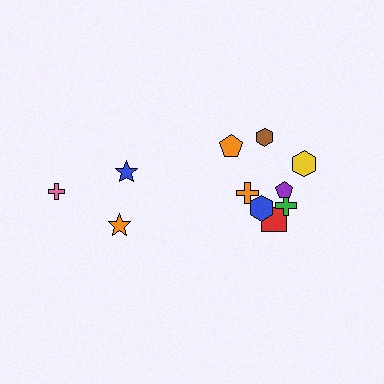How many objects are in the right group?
There are 8 objects.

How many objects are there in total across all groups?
There are 11 objects.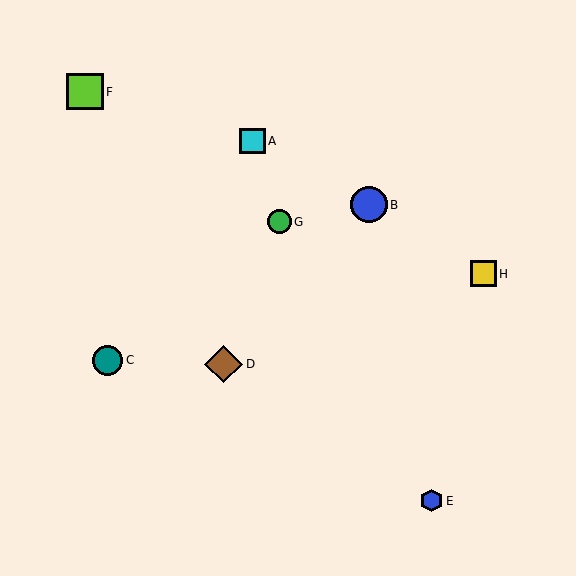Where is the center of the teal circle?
The center of the teal circle is at (107, 360).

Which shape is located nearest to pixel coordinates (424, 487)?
The blue hexagon (labeled E) at (431, 501) is nearest to that location.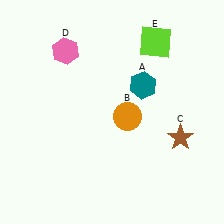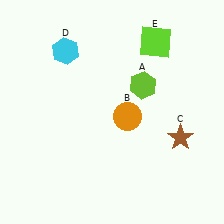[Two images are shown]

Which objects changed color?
A changed from teal to lime. D changed from pink to cyan.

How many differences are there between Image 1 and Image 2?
There are 2 differences between the two images.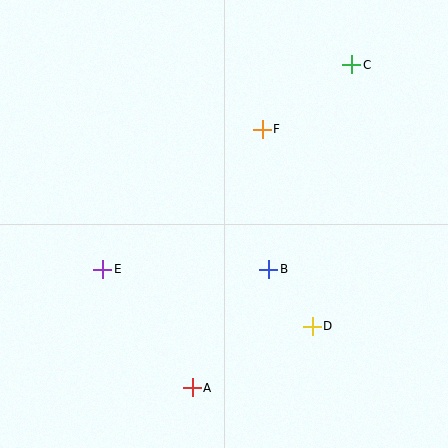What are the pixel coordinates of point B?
Point B is at (269, 269).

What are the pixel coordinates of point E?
Point E is at (103, 269).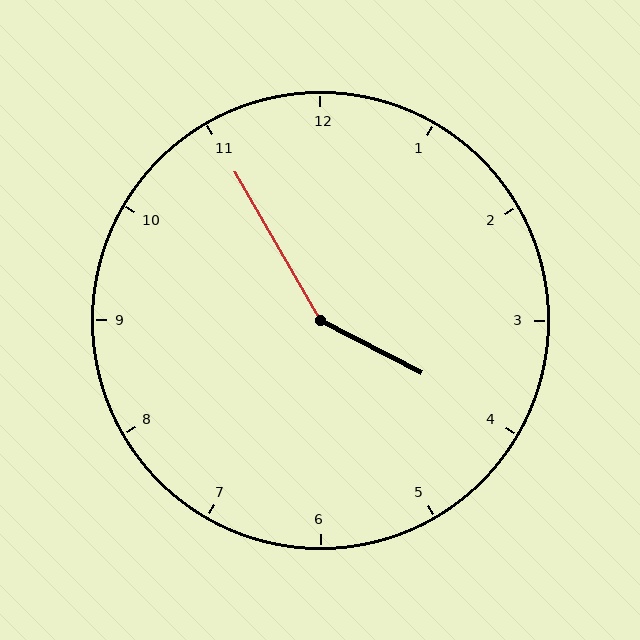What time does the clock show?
3:55.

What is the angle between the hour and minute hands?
Approximately 148 degrees.